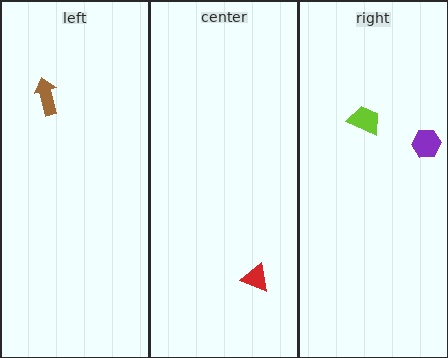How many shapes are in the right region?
2.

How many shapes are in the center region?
1.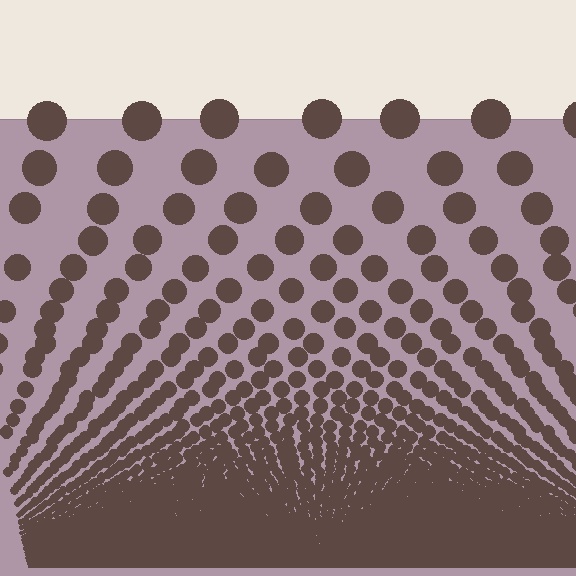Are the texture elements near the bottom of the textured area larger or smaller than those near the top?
Smaller. The gradient is inverted — elements near the bottom are smaller and denser.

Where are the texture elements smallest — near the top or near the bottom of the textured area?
Near the bottom.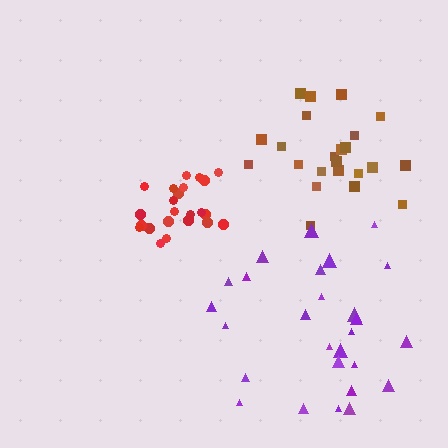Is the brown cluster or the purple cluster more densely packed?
Brown.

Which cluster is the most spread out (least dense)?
Purple.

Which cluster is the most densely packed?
Red.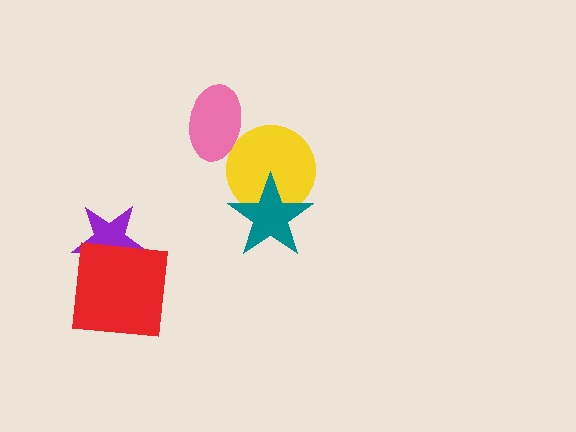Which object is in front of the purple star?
The red square is in front of the purple star.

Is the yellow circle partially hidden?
Yes, it is partially covered by another shape.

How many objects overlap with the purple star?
1 object overlaps with the purple star.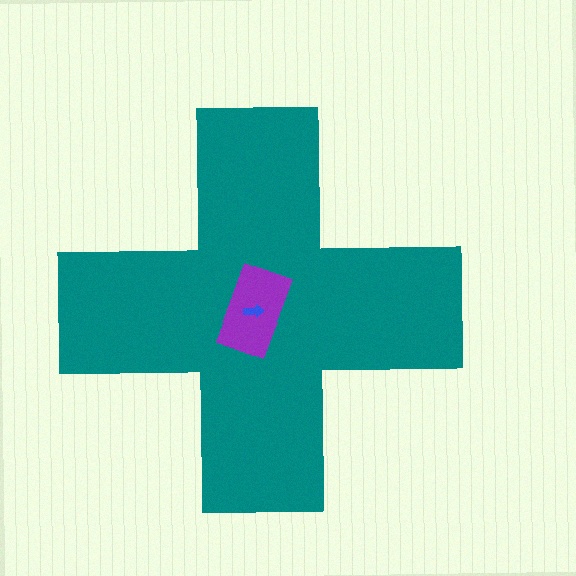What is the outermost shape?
The teal cross.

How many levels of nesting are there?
3.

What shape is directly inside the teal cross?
The purple rectangle.